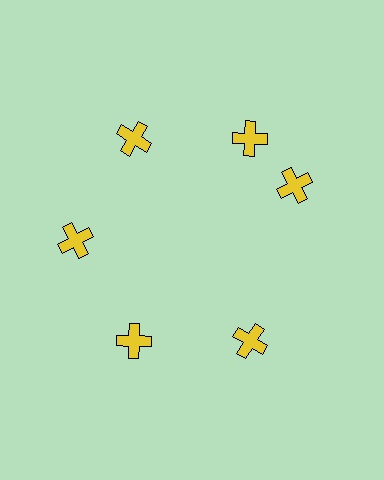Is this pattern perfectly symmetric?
No. The 6 yellow crosses are arranged in a ring, but one element near the 3 o'clock position is rotated out of alignment along the ring, breaking the 6-fold rotational symmetry.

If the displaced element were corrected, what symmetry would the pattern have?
It would have 6-fold rotational symmetry — the pattern would map onto itself every 60 degrees.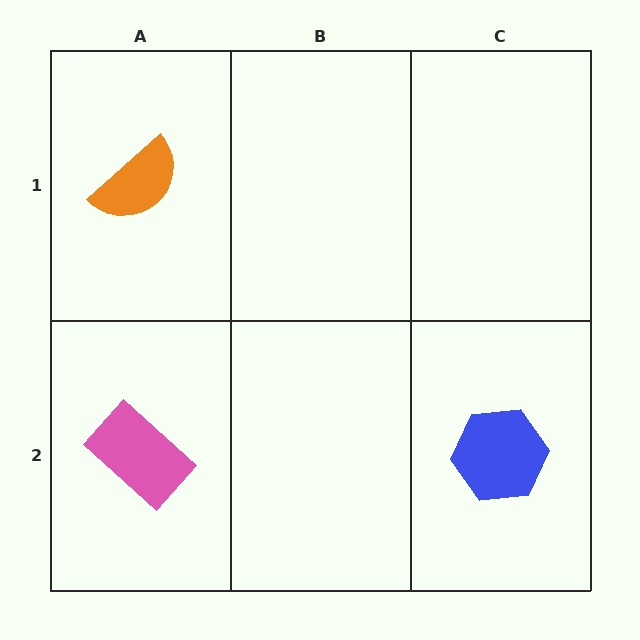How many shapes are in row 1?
1 shape.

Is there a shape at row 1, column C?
No, that cell is empty.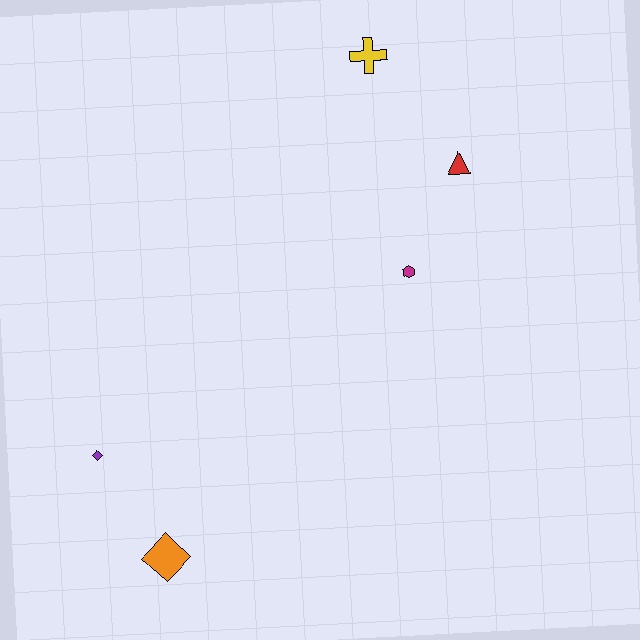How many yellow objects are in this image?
There is 1 yellow object.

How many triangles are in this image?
There is 1 triangle.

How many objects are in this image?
There are 5 objects.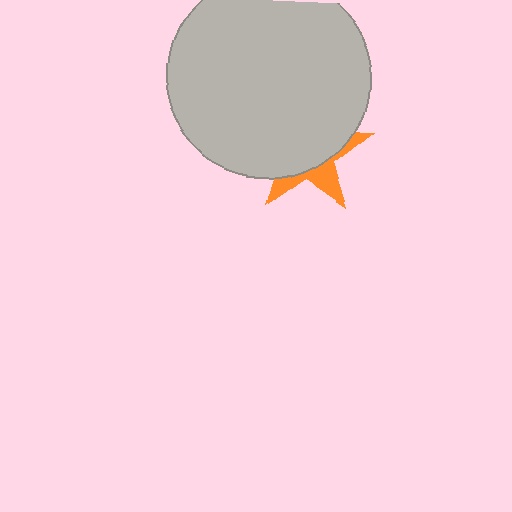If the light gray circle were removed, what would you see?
You would see the complete orange star.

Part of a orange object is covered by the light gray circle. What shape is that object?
It is a star.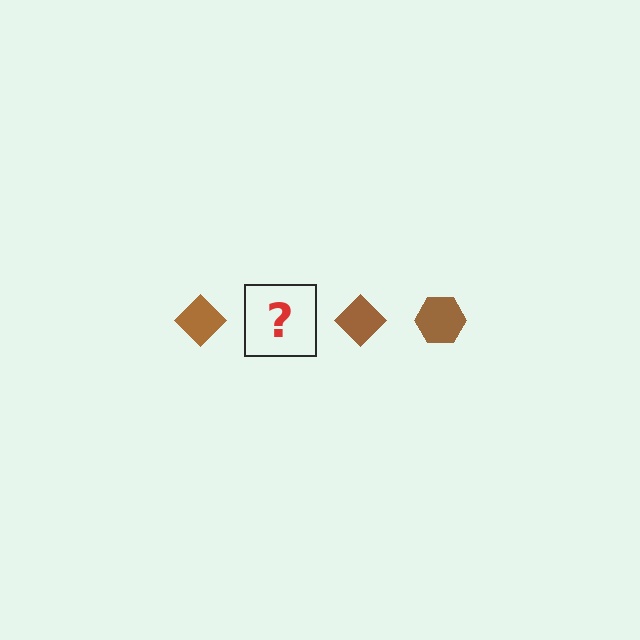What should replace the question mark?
The question mark should be replaced with a brown hexagon.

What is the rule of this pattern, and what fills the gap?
The rule is that the pattern cycles through diamond, hexagon shapes in brown. The gap should be filled with a brown hexagon.